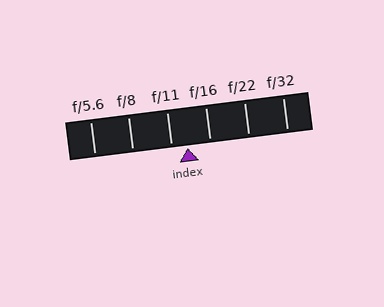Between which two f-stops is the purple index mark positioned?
The index mark is between f/11 and f/16.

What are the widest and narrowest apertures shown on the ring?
The widest aperture shown is f/5.6 and the narrowest is f/32.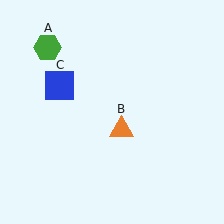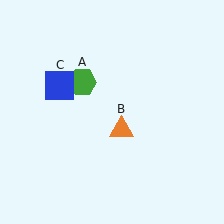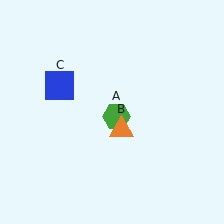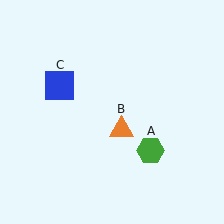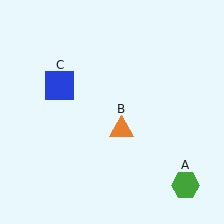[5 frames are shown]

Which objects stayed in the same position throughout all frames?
Orange triangle (object B) and blue square (object C) remained stationary.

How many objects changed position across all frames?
1 object changed position: green hexagon (object A).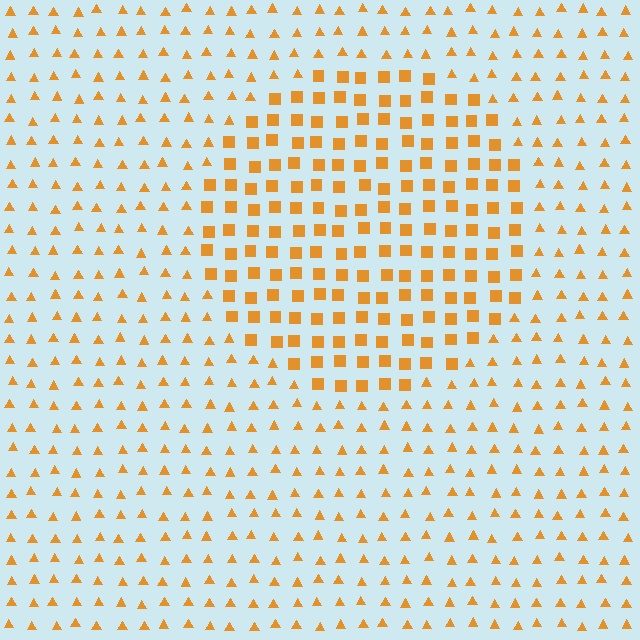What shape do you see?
I see a circle.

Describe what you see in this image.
The image is filled with small orange elements arranged in a uniform grid. A circle-shaped region contains squares, while the surrounding area contains triangles. The boundary is defined purely by the change in element shape.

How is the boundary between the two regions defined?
The boundary is defined by a change in element shape: squares inside vs. triangles outside. All elements share the same color and spacing.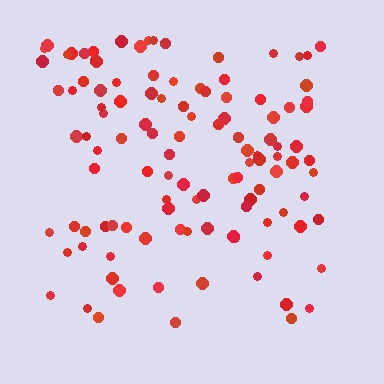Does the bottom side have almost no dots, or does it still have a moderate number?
Still a moderate number, just noticeably fewer than the top.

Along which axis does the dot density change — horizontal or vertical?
Vertical.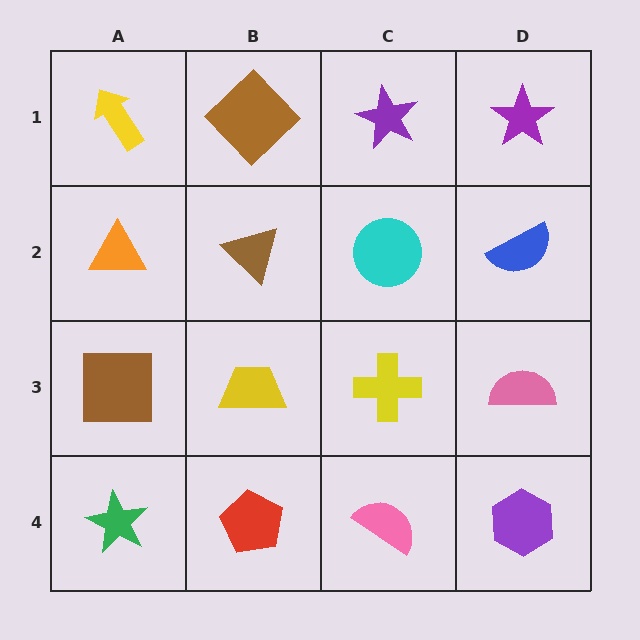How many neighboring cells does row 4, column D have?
2.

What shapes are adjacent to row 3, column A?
An orange triangle (row 2, column A), a green star (row 4, column A), a yellow trapezoid (row 3, column B).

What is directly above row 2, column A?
A yellow arrow.